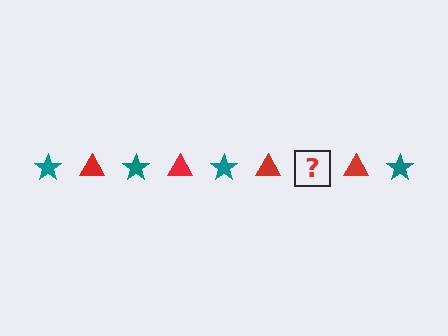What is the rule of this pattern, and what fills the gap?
The rule is that the pattern alternates between teal star and red triangle. The gap should be filled with a teal star.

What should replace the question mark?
The question mark should be replaced with a teal star.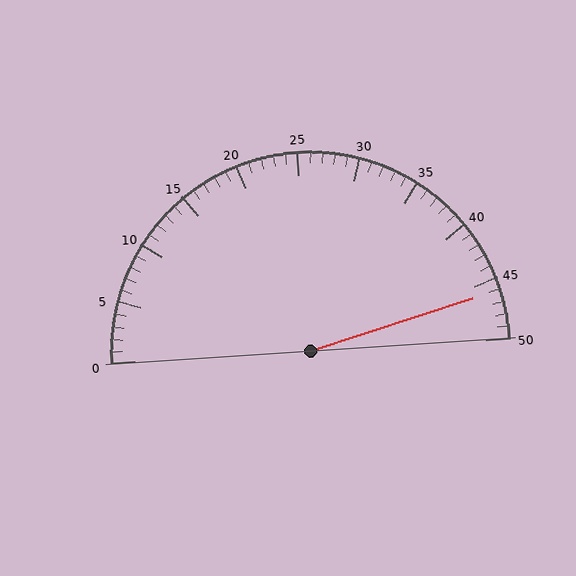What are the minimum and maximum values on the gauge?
The gauge ranges from 0 to 50.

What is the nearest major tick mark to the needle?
The nearest major tick mark is 45.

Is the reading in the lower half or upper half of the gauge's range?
The reading is in the upper half of the range (0 to 50).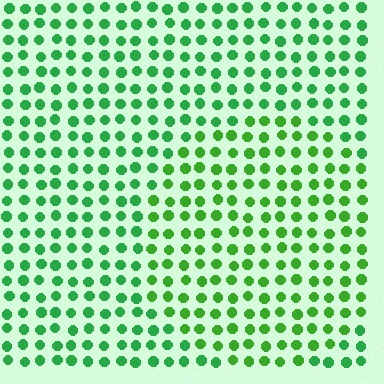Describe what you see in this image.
The image is filled with small green elements in a uniform arrangement. A circle-shaped region is visible where the elements are tinted to a slightly different hue, forming a subtle color boundary.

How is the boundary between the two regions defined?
The boundary is defined purely by a slight shift in hue (about 22 degrees). Spacing, size, and orientation are identical on both sides.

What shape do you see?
I see a circle.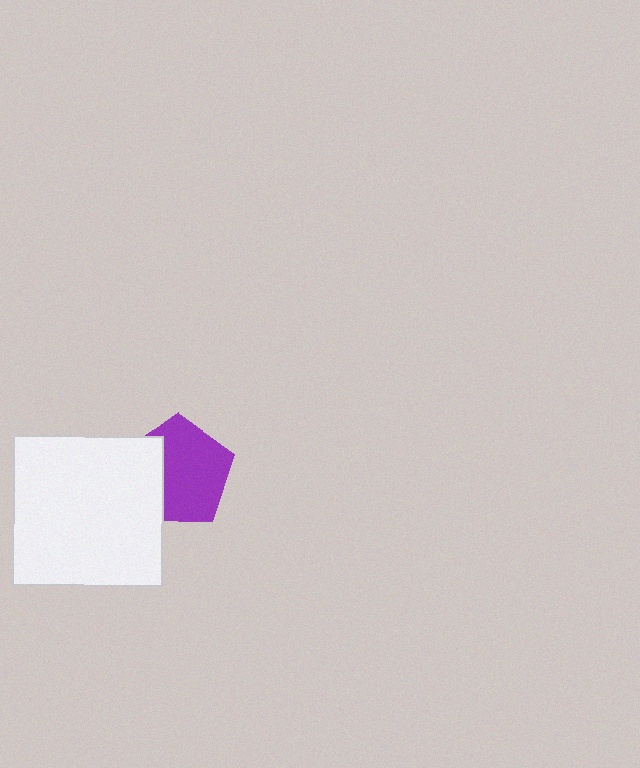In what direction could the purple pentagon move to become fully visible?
The purple pentagon could move right. That would shift it out from behind the white square entirely.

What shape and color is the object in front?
The object in front is a white square.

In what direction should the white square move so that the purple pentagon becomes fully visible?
The white square should move left. That is the shortest direction to clear the overlap and leave the purple pentagon fully visible.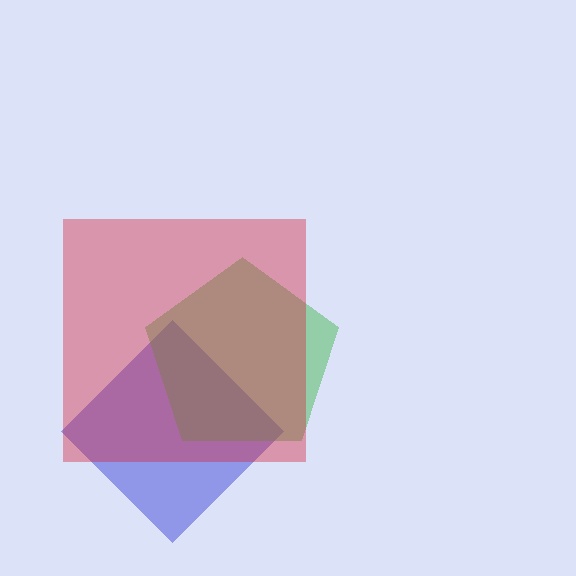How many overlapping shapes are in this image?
There are 3 overlapping shapes in the image.